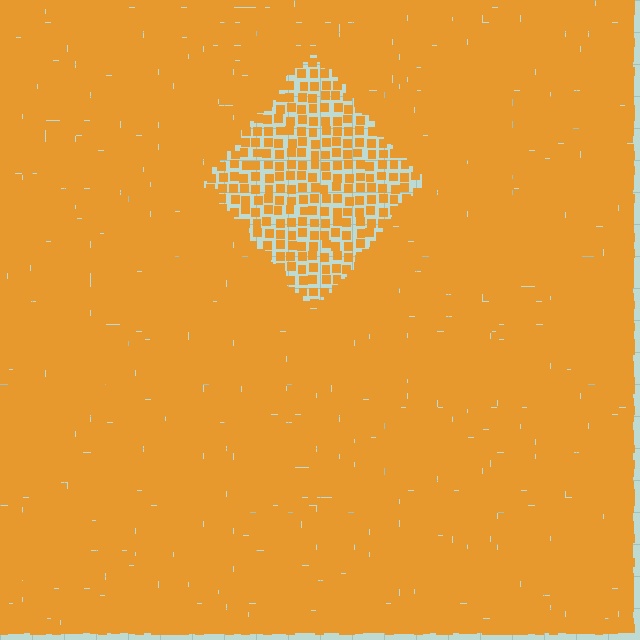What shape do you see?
I see a diamond.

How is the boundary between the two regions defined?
The boundary is defined by a change in element density (approximately 2.3x ratio). All elements are the same color, size, and shape.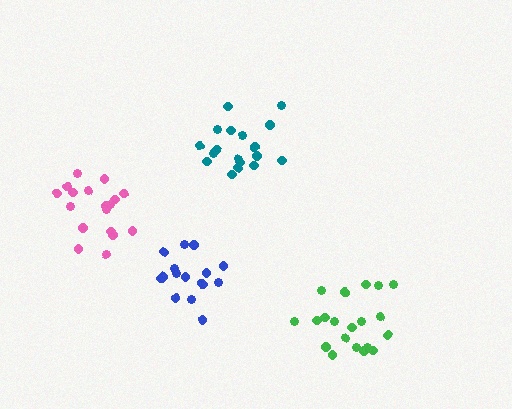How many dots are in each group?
Group 1: 18 dots, Group 2: 16 dots, Group 3: 20 dots, Group 4: 18 dots (72 total).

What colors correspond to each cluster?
The clusters are colored: teal, blue, green, pink.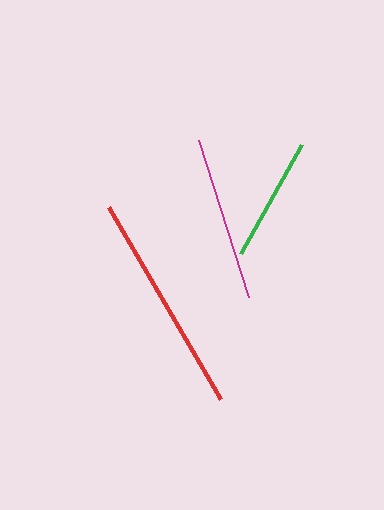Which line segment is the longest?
The red line is the longest at approximately 223 pixels.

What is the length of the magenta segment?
The magenta segment is approximately 164 pixels long.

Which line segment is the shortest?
The green line is the shortest at approximately 124 pixels.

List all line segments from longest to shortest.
From longest to shortest: red, magenta, green.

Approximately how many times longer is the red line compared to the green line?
The red line is approximately 1.8 times the length of the green line.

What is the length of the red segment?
The red segment is approximately 223 pixels long.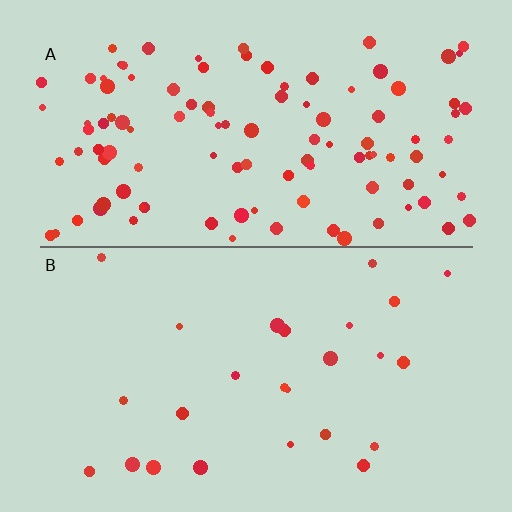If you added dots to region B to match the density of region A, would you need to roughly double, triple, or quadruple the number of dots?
Approximately quadruple.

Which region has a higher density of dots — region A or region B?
A (the top).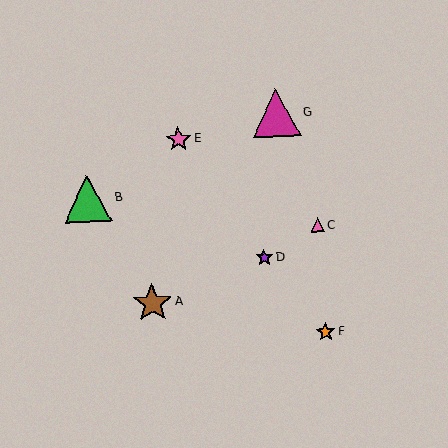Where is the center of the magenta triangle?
The center of the magenta triangle is at (276, 113).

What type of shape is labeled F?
Shape F is an orange star.